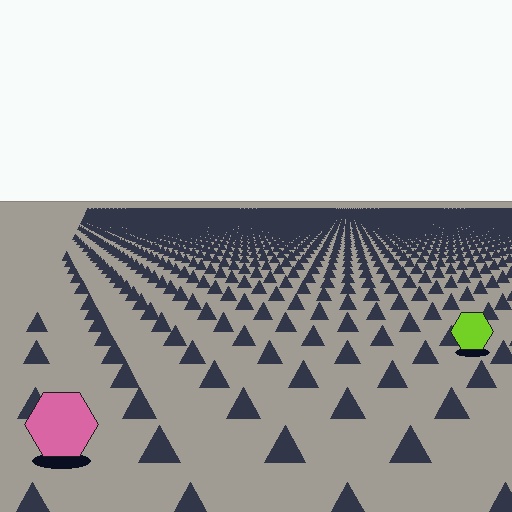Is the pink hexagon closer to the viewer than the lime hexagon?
Yes. The pink hexagon is closer — you can tell from the texture gradient: the ground texture is coarser near it.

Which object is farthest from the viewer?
The lime hexagon is farthest from the viewer. It appears smaller and the ground texture around it is denser.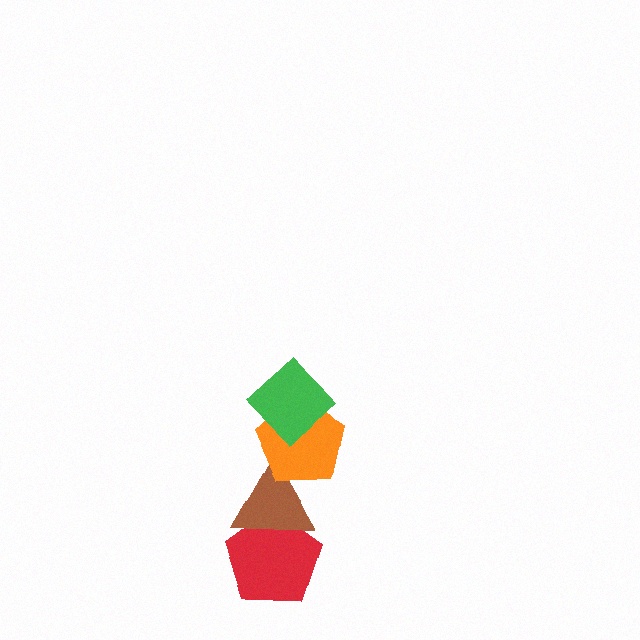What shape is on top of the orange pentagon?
The green diamond is on top of the orange pentagon.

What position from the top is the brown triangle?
The brown triangle is 3rd from the top.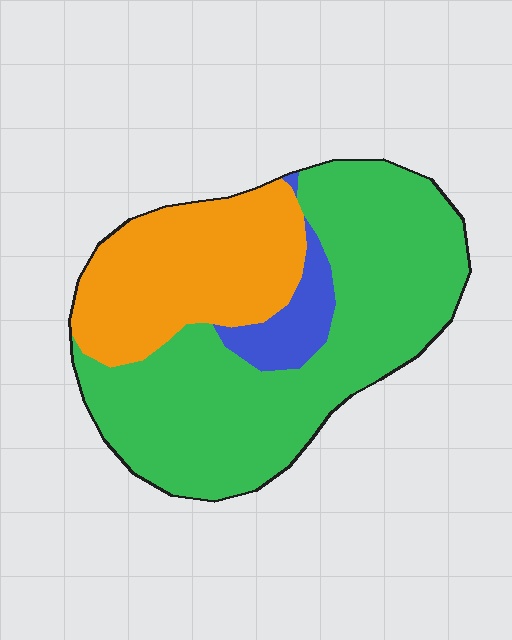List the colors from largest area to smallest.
From largest to smallest: green, orange, blue.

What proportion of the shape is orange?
Orange covers 31% of the shape.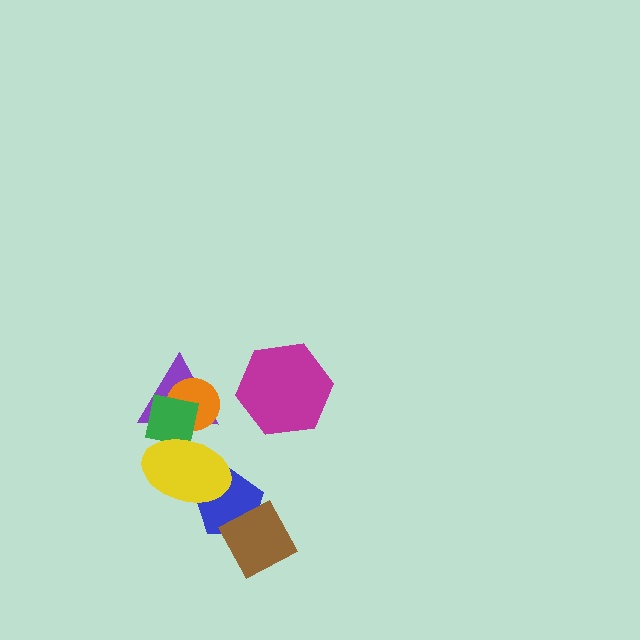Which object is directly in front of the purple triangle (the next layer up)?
The orange circle is directly in front of the purple triangle.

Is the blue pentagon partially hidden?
Yes, it is partially covered by another shape.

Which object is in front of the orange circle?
The green square is in front of the orange circle.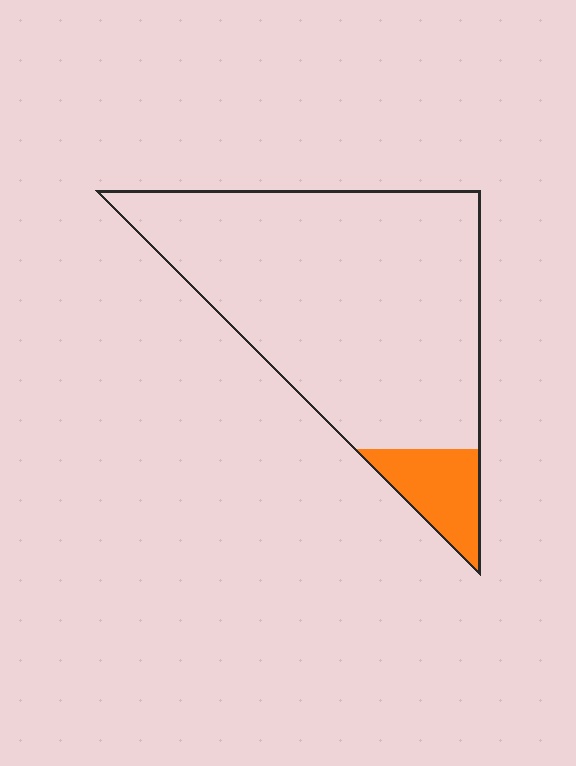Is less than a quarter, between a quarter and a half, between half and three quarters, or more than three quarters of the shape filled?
Less than a quarter.